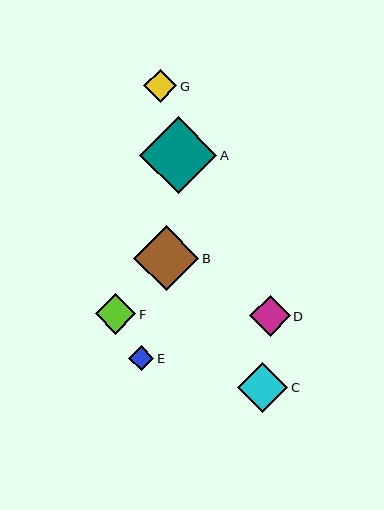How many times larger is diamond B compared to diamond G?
Diamond B is approximately 2.0 times the size of diamond G.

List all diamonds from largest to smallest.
From largest to smallest: A, B, C, D, F, G, E.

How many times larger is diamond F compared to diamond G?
Diamond F is approximately 1.2 times the size of diamond G.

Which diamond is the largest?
Diamond A is the largest with a size of approximately 77 pixels.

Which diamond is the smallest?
Diamond E is the smallest with a size of approximately 25 pixels.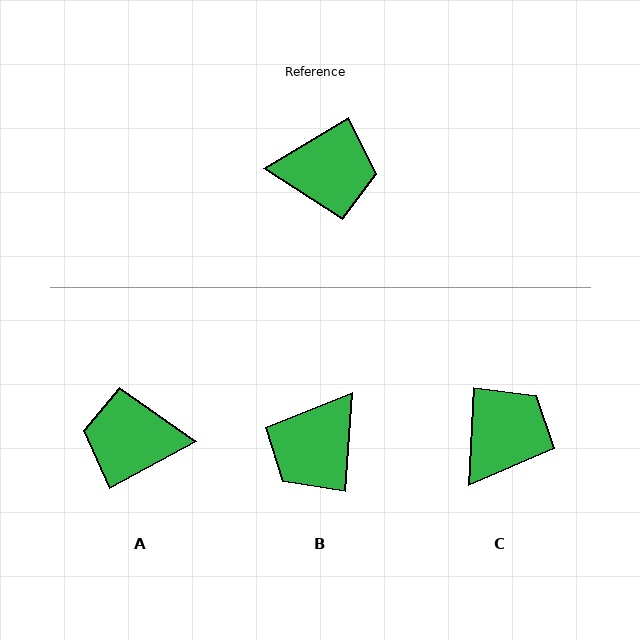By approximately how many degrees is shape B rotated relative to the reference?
Approximately 126 degrees clockwise.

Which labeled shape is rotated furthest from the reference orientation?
A, about 178 degrees away.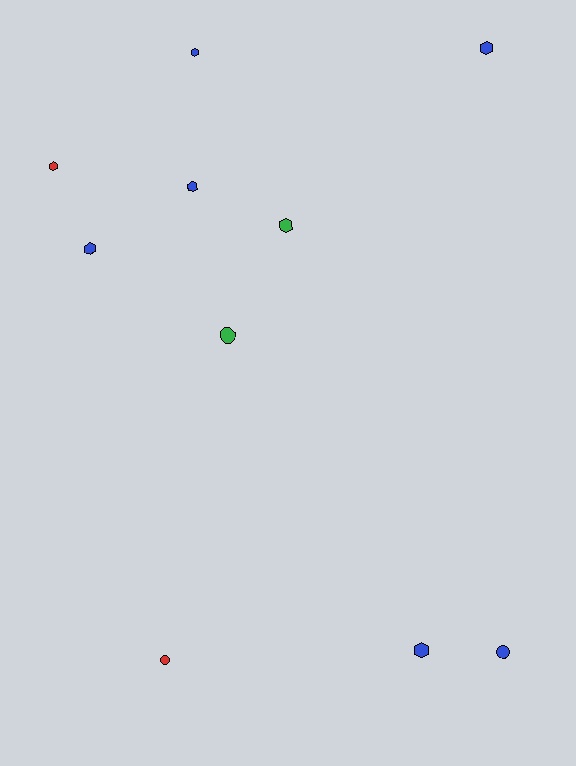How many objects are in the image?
There are 10 objects.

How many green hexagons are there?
There is 1 green hexagon.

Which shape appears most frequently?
Hexagon, with 7 objects.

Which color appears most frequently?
Blue, with 6 objects.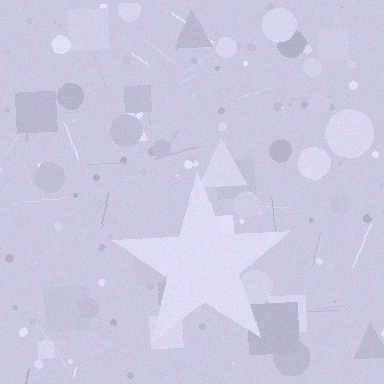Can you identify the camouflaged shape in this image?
The camouflaged shape is a star.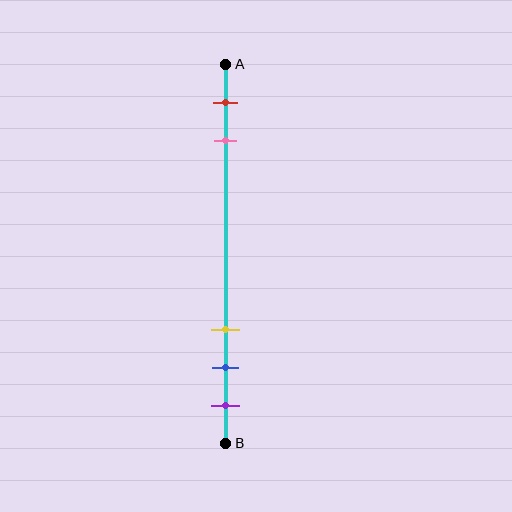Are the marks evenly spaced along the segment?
No, the marks are not evenly spaced.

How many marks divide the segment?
There are 5 marks dividing the segment.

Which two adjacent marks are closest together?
The blue and purple marks are the closest adjacent pair.